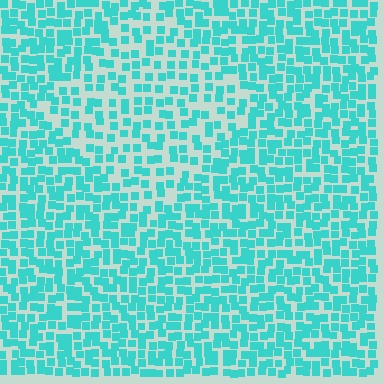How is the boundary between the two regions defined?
The boundary is defined by a change in element density (approximately 1.7x ratio). All elements are the same color, size, and shape.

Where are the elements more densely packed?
The elements are more densely packed outside the diamond boundary.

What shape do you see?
I see a diamond.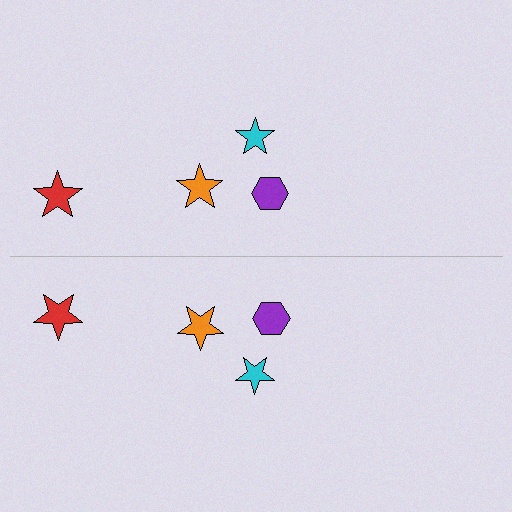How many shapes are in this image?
There are 8 shapes in this image.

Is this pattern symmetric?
Yes, this pattern has bilateral (reflection) symmetry.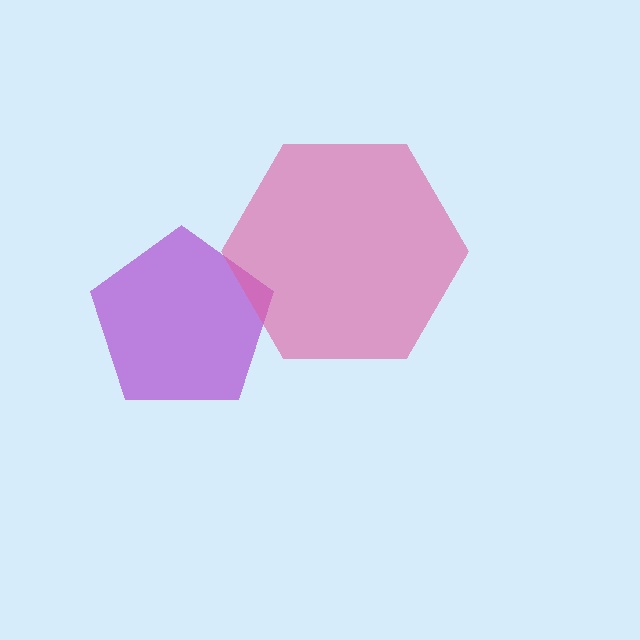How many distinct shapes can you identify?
There are 2 distinct shapes: a purple pentagon, a pink hexagon.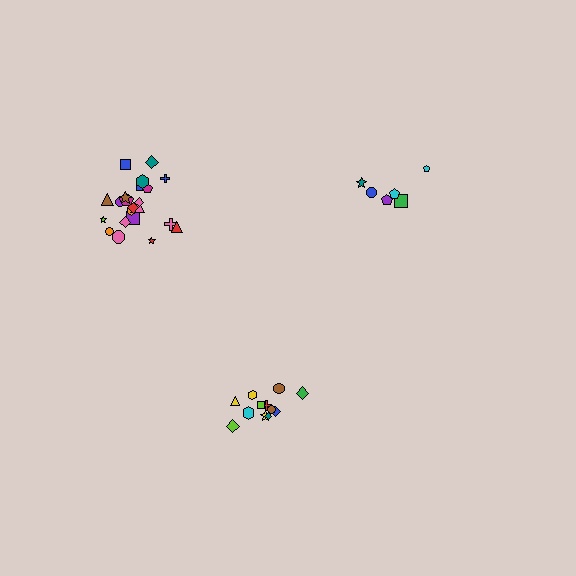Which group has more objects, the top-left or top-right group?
The top-left group.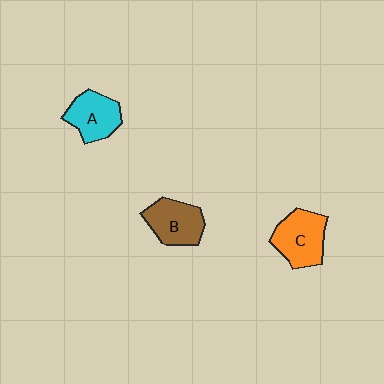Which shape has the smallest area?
Shape A (cyan).